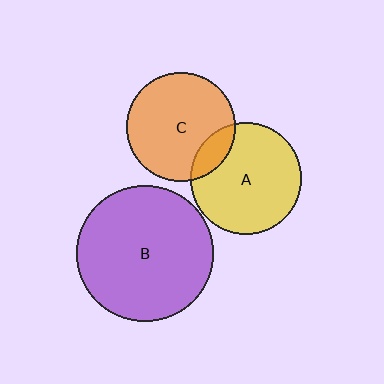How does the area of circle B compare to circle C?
Approximately 1.6 times.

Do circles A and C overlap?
Yes.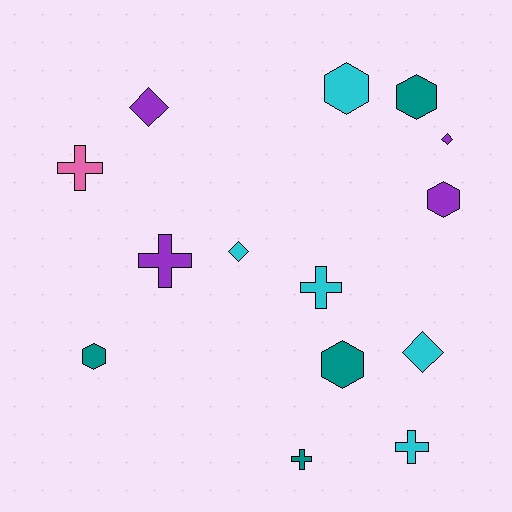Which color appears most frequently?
Cyan, with 5 objects.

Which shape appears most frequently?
Cross, with 5 objects.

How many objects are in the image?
There are 14 objects.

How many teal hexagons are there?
There are 3 teal hexagons.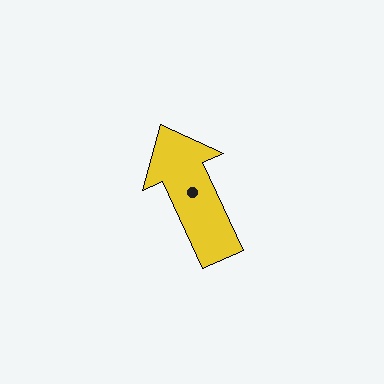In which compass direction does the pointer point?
Northwest.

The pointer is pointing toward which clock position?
Roughly 11 o'clock.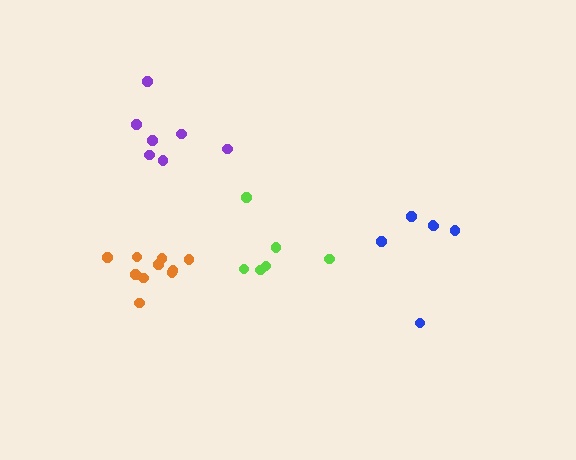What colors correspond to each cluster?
The clusters are colored: purple, lime, blue, orange.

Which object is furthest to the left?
The orange cluster is leftmost.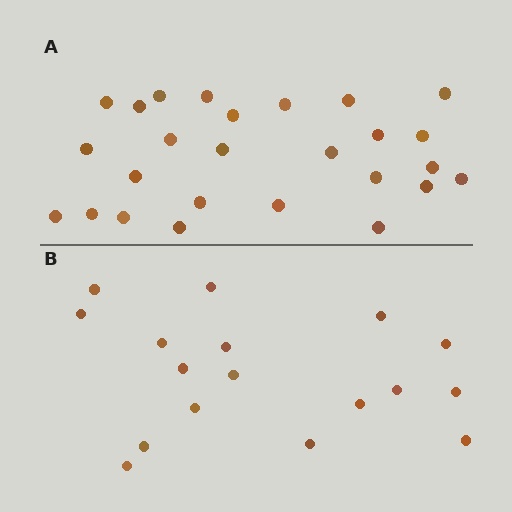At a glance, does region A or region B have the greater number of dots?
Region A (the top region) has more dots.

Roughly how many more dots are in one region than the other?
Region A has roughly 8 or so more dots than region B.